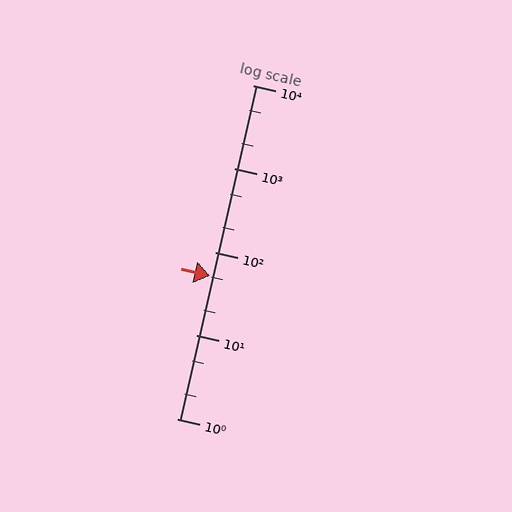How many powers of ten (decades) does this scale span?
The scale spans 4 decades, from 1 to 10000.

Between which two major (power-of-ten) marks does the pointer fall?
The pointer is between 10 and 100.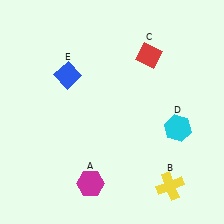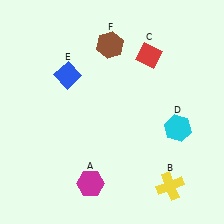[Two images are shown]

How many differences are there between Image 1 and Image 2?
There is 1 difference between the two images.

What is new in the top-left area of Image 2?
A brown hexagon (F) was added in the top-left area of Image 2.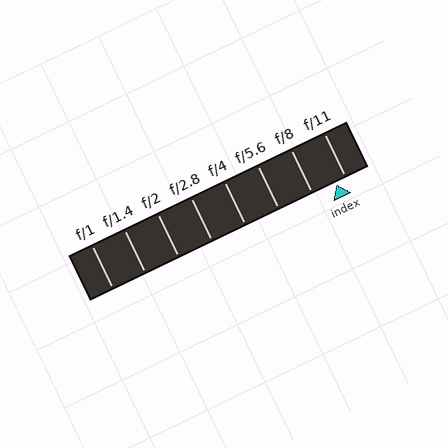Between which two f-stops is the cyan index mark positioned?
The index mark is between f/8 and f/11.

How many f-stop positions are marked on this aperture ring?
There are 8 f-stop positions marked.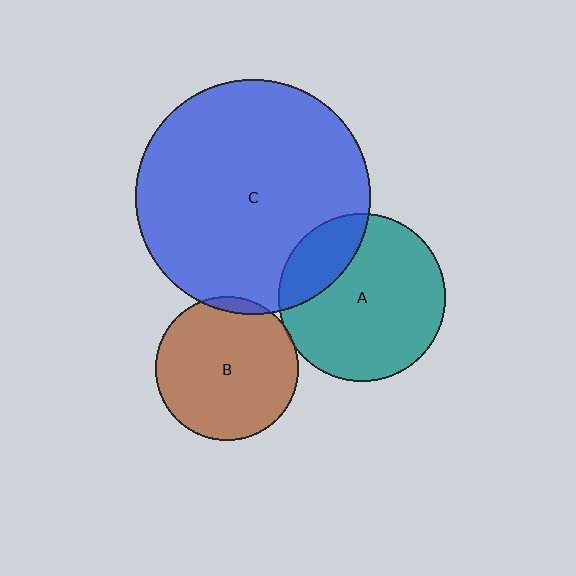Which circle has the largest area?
Circle C (blue).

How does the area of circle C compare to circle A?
Approximately 2.0 times.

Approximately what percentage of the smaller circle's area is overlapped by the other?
Approximately 20%.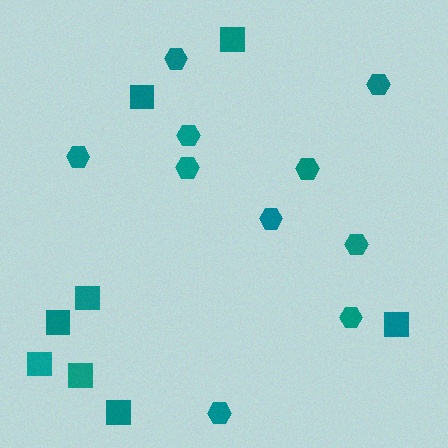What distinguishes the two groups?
There are 2 groups: one group of squares (8) and one group of hexagons (10).